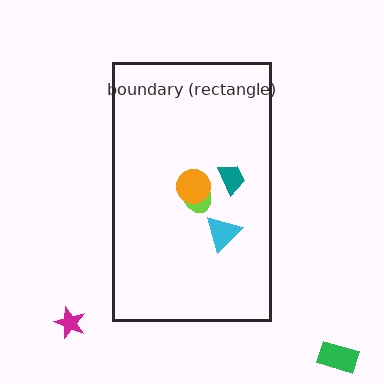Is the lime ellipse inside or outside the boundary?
Inside.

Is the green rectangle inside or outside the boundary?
Outside.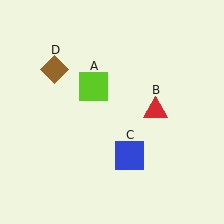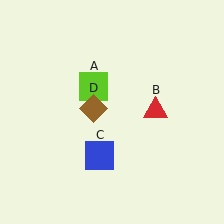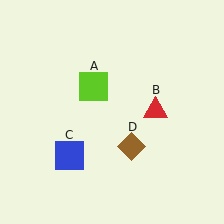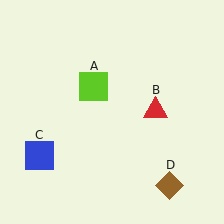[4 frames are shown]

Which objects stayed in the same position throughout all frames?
Lime square (object A) and red triangle (object B) remained stationary.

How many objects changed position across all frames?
2 objects changed position: blue square (object C), brown diamond (object D).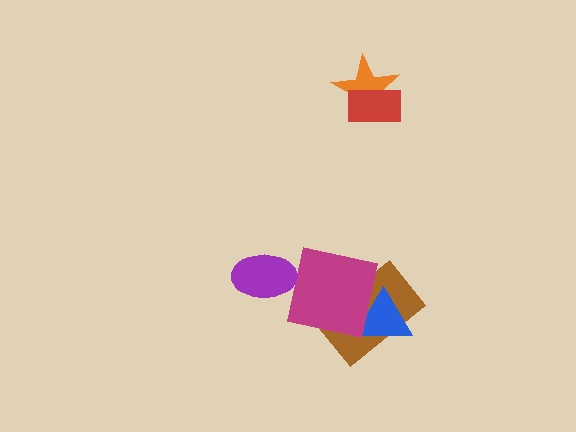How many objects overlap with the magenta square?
2 objects overlap with the magenta square.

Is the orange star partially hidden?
Yes, it is partially covered by another shape.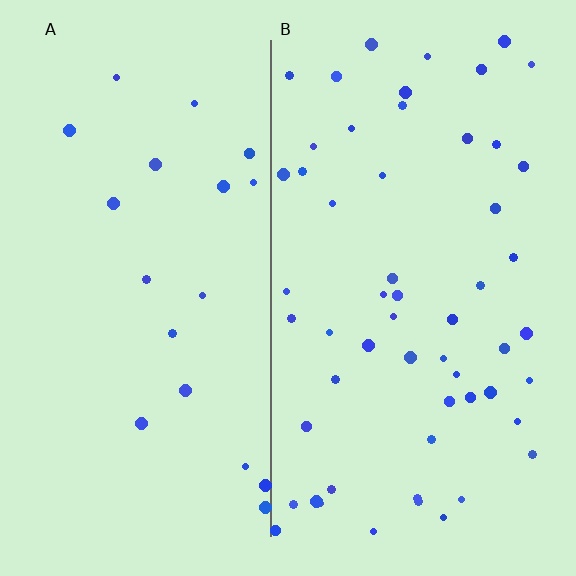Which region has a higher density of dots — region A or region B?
B (the right).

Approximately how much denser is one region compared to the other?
Approximately 2.9× — region B over region A.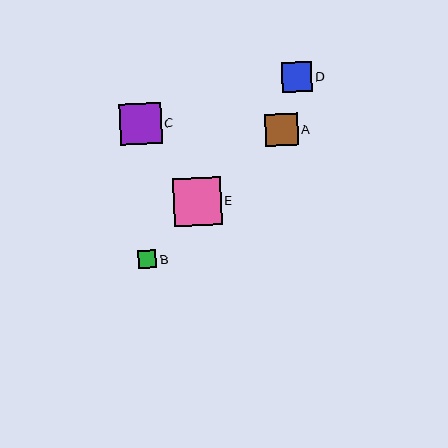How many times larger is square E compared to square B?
Square E is approximately 2.6 times the size of square B.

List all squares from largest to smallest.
From largest to smallest: E, C, A, D, B.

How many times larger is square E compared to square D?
Square E is approximately 1.6 times the size of square D.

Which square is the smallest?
Square B is the smallest with a size of approximately 18 pixels.